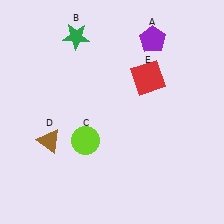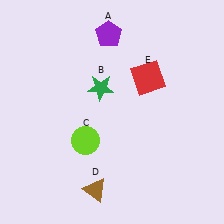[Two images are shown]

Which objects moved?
The objects that moved are: the purple pentagon (A), the green star (B), the brown triangle (D).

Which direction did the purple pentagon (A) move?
The purple pentagon (A) moved left.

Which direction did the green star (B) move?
The green star (B) moved down.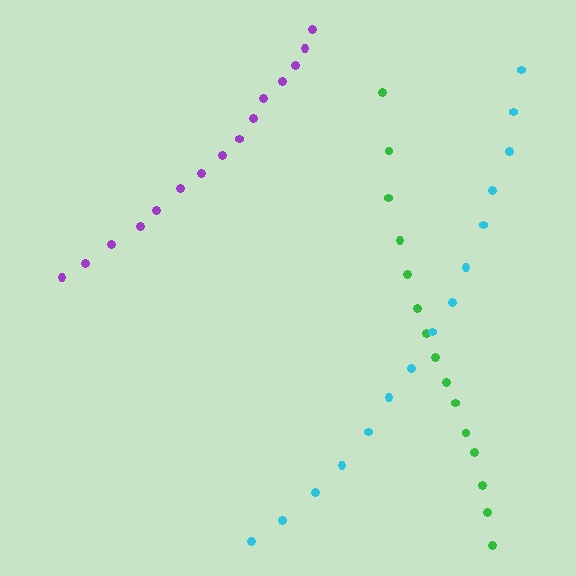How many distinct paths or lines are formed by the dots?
There are 3 distinct paths.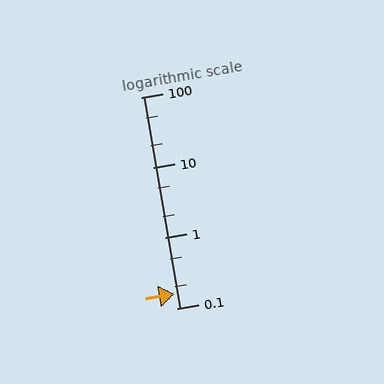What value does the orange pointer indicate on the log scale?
The pointer indicates approximately 0.16.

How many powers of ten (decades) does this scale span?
The scale spans 3 decades, from 0.1 to 100.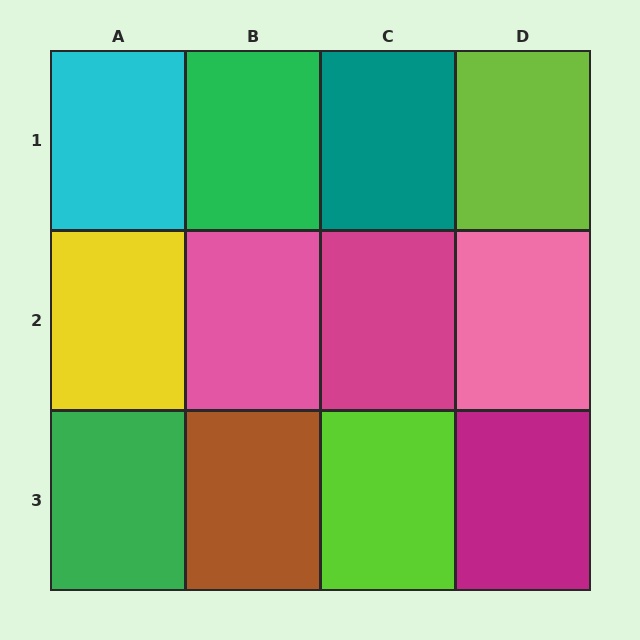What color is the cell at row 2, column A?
Yellow.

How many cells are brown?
1 cell is brown.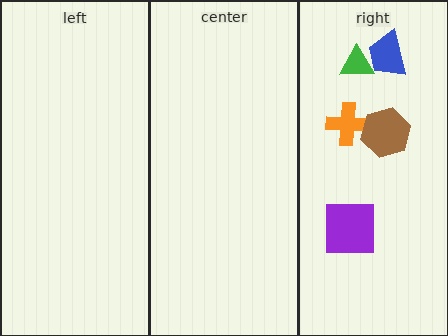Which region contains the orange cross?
The right region.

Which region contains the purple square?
The right region.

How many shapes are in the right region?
5.